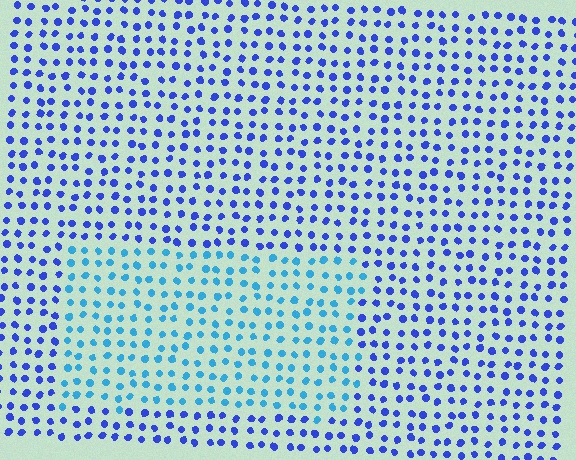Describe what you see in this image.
The image is filled with small blue elements in a uniform arrangement. A rectangle-shaped region is visible where the elements are tinted to a slightly different hue, forming a subtle color boundary.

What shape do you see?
I see a rectangle.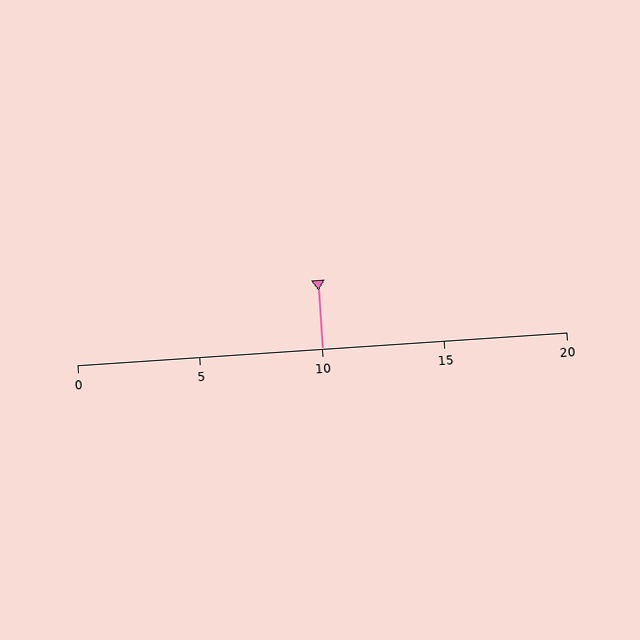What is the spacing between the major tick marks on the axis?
The major ticks are spaced 5 apart.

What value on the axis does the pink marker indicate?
The marker indicates approximately 10.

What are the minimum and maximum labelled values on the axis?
The axis runs from 0 to 20.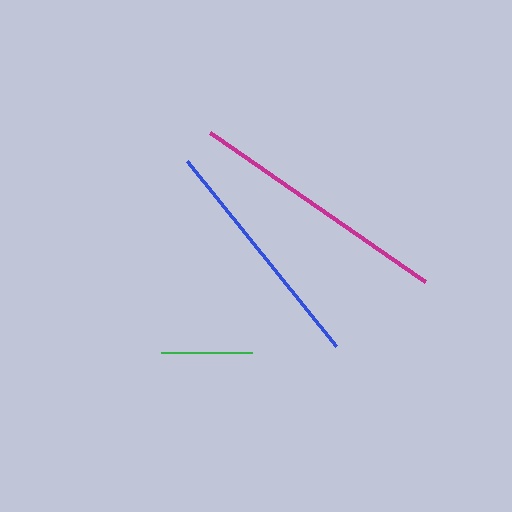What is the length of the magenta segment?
The magenta segment is approximately 261 pixels long.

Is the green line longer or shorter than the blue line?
The blue line is longer than the green line.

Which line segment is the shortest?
The green line is the shortest at approximately 92 pixels.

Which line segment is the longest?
The magenta line is the longest at approximately 261 pixels.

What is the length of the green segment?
The green segment is approximately 92 pixels long.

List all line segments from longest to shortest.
From longest to shortest: magenta, blue, green.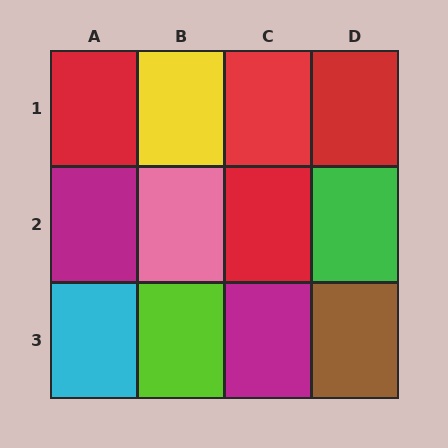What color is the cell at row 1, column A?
Red.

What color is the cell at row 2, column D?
Green.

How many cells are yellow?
1 cell is yellow.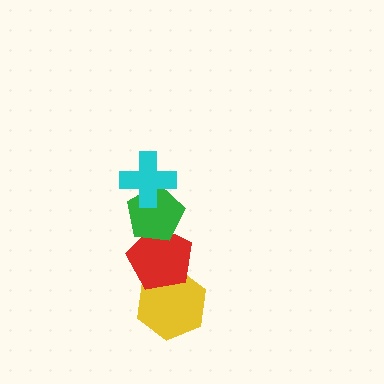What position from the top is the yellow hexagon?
The yellow hexagon is 4th from the top.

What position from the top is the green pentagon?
The green pentagon is 2nd from the top.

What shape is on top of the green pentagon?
The cyan cross is on top of the green pentagon.